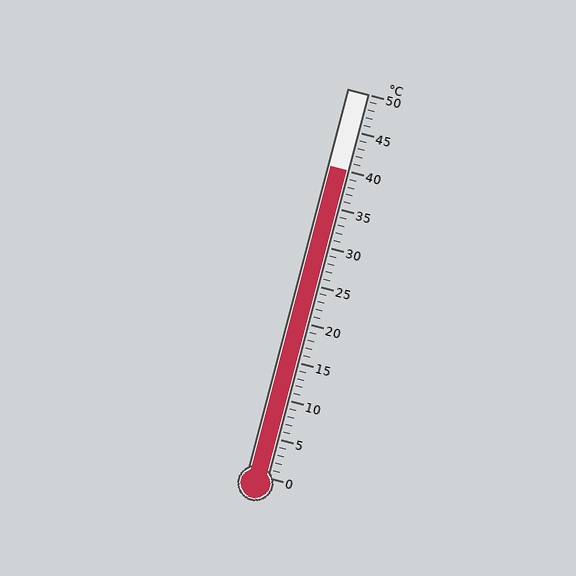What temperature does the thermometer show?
The thermometer shows approximately 40°C.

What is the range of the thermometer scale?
The thermometer scale ranges from 0°C to 50°C.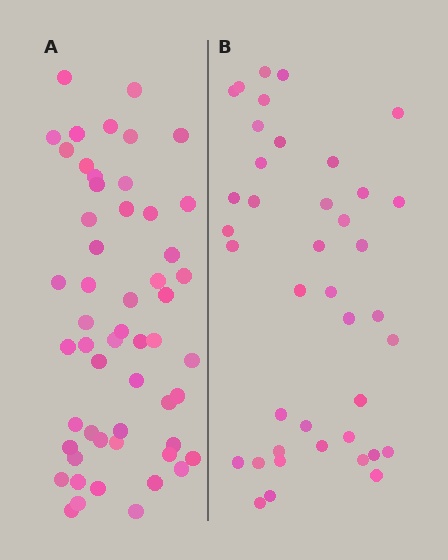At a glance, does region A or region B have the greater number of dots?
Region A (the left region) has more dots.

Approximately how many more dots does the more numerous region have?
Region A has approximately 15 more dots than region B.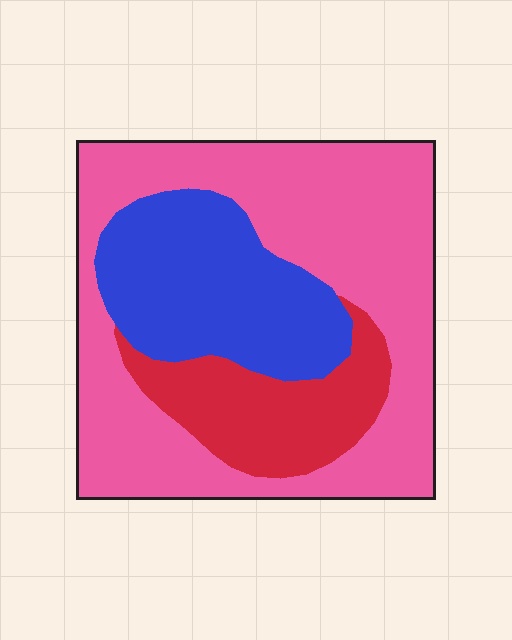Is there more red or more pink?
Pink.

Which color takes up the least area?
Red, at roughly 20%.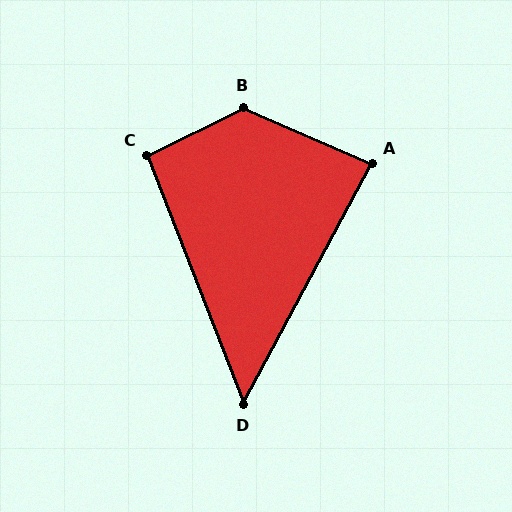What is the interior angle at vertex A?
Approximately 85 degrees (approximately right).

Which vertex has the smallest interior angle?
D, at approximately 49 degrees.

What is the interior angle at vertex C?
Approximately 95 degrees (approximately right).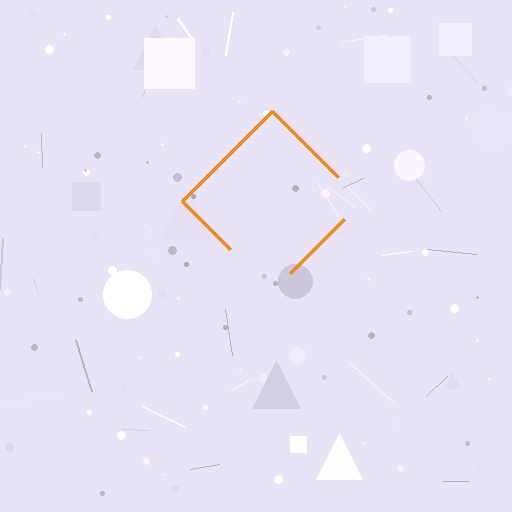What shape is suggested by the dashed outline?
The dashed outline suggests a diamond.